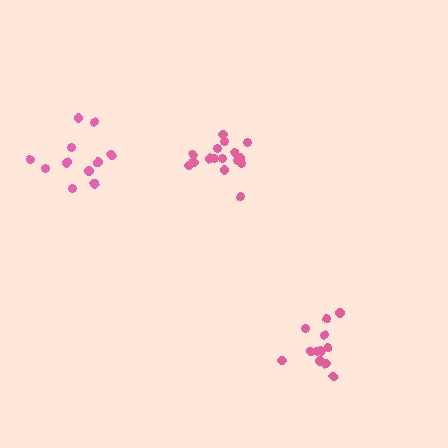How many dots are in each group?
Group 1: 12 dots, Group 2: 17 dots, Group 3: 11 dots (40 total).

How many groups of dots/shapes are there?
There are 3 groups.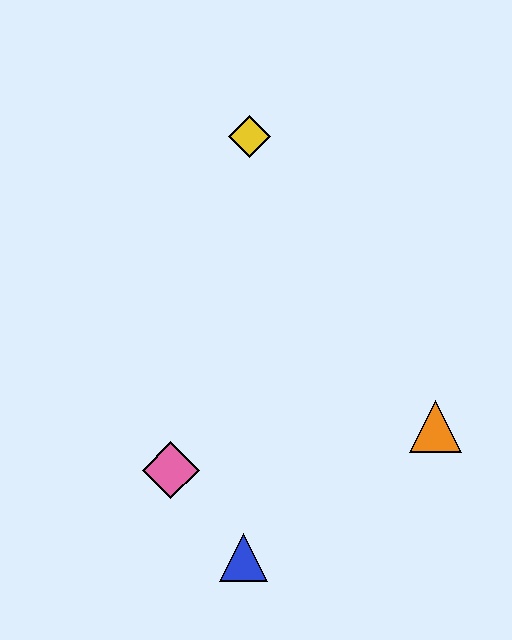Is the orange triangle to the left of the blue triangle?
No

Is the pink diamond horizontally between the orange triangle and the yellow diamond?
No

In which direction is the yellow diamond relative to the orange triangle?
The yellow diamond is above the orange triangle.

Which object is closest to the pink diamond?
The blue triangle is closest to the pink diamond.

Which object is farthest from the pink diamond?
The yellow diamond is farthest from the pink diamond.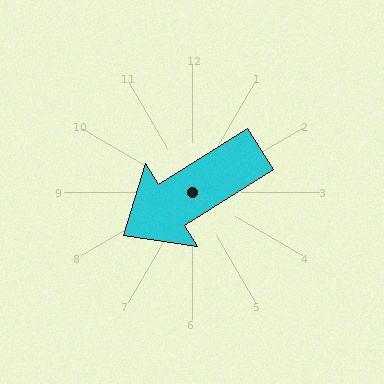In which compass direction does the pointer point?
Southwest.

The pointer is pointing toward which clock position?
Roughly 8 o'clock.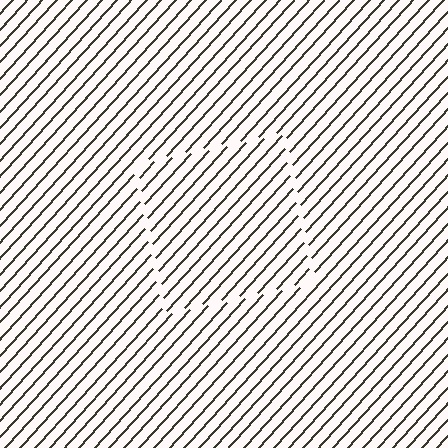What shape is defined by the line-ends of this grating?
An illusory square. The interior of the shape contains the same grating, shifted by half a period — the contour is defined by the phase discontinuity where line-ends from the inner and outer gratings abut.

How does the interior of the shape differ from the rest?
The interior of the shape contains the same grating, shifted by half a period — the contour is defined by the phase discontinuity where line-ends from the inner and outer gratings abut.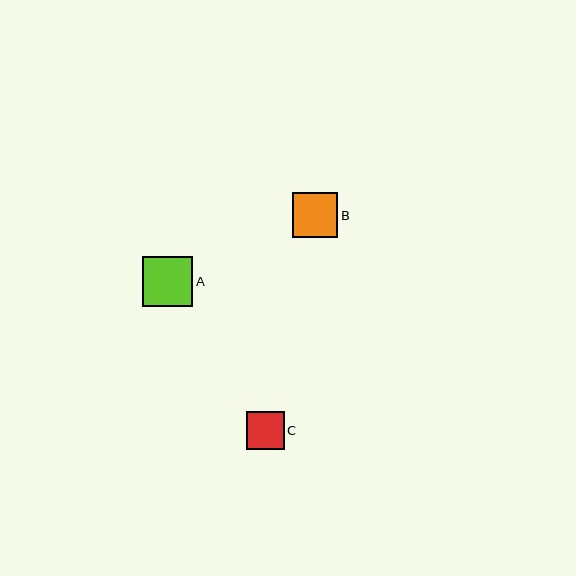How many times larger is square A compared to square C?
Square A is approximately 1.3 times the size of square C.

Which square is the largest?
Square A is the largest with a size of approximately 50 pixels.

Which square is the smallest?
Square C is the smallest with a size of approximately 38 pixels.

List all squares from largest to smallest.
From largest to smallest: A, B, C.